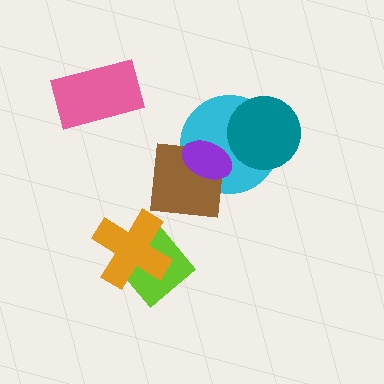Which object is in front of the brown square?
The purple ellipse is in front of the brown square.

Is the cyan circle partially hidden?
Yes, it is partially covered by another shape.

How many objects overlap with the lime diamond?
1 object overlaps with the lime diamond.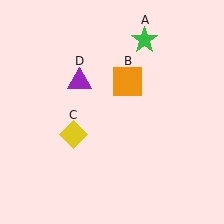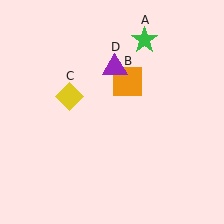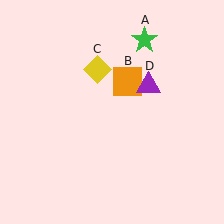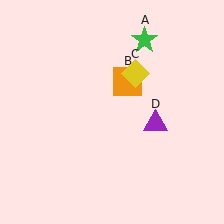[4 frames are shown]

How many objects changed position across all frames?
2 objects changed position: yellow diamond (object C), purple triangle (object D).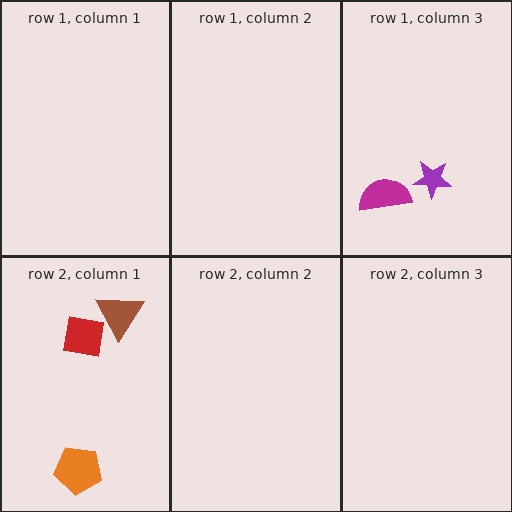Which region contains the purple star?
The row 1, column 3 region.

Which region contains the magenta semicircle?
The row 1, column 3 region.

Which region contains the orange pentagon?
The row 2, column 1 region.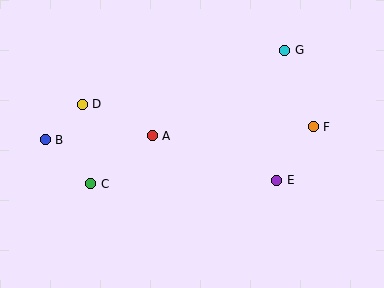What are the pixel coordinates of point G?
Point G is at (285, 50).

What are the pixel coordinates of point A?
Point A is at (152, 136).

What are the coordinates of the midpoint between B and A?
The midpoint between B and A is at (99, 138).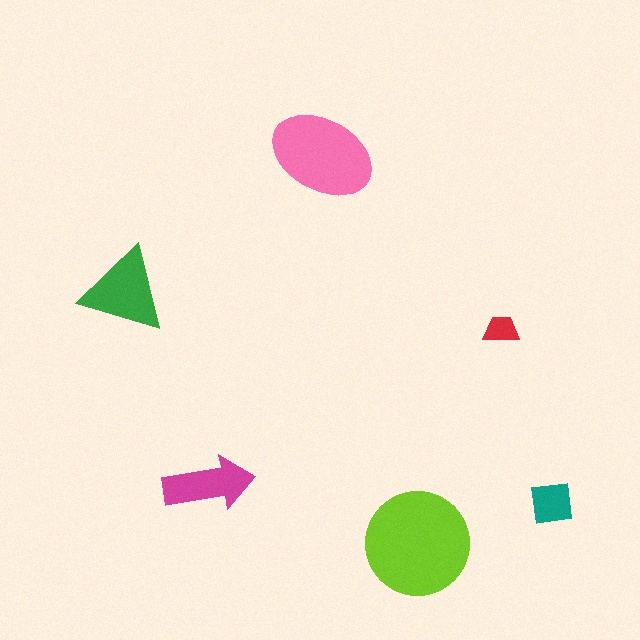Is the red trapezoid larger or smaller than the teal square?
Smaller.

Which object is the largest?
The lime circle.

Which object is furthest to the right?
The teal square is rightmost.